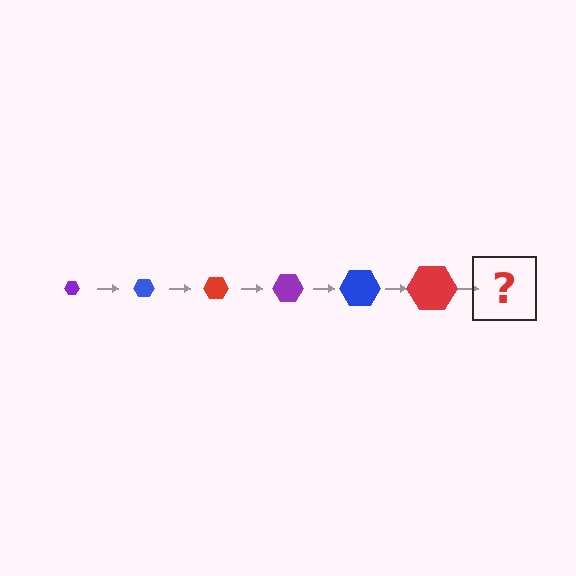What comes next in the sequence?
The next element should be a purple hexagon, larger than the previous one.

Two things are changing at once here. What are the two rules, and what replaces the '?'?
The two rules are that the hexagon grows larger each step and the color cycles through purple, blue, and red. The '?' should be a purple hexagon, larger than the previous one.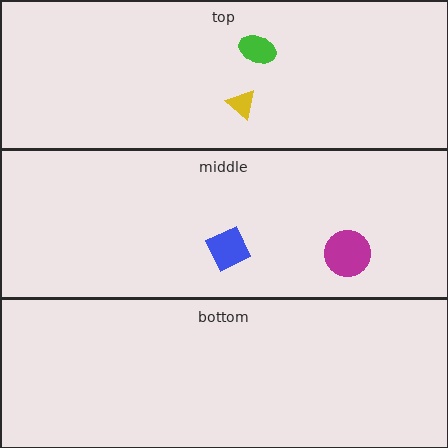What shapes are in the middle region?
The blue square, the magenta circle.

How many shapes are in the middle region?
2.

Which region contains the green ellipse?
The top region.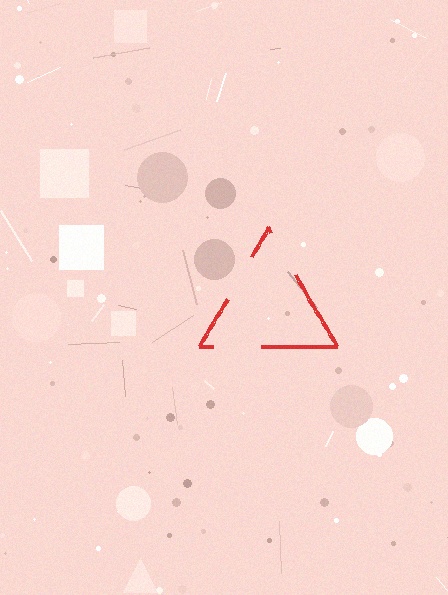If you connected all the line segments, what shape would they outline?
They would outline a triangle.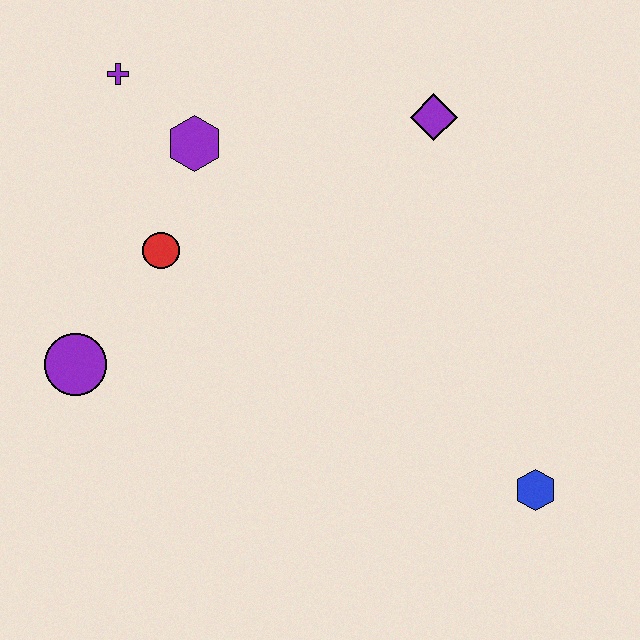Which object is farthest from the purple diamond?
The purple circle is farthest from the purple diamond.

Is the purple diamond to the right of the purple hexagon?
Yes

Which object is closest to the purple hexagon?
The purple cross is closest to the purple hexagon.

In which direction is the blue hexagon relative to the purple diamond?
The blue hexagon is below the purple diamond.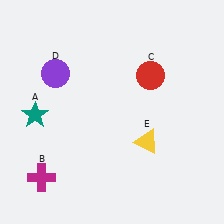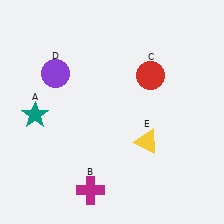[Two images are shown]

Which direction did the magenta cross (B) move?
The magenta cross (B) moved right.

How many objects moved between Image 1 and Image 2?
1 object moved between the two images.